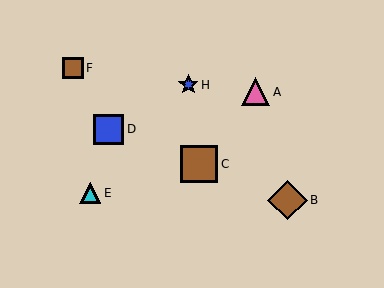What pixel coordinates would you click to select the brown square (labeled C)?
Click at (199, 164) to select the brown square C.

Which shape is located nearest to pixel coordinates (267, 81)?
The pink triangle (labeled A) at (256, 92) is nearest to that location.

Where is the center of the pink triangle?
The center of the pink triangle is at (256, 92).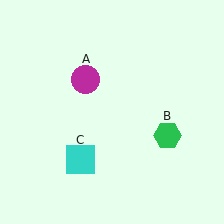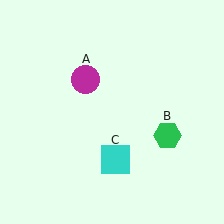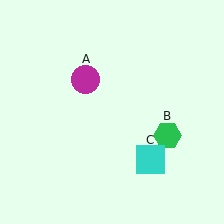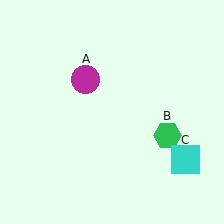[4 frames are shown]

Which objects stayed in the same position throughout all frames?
Magenta circle (object A) and green hexagon (object B) remained stationary.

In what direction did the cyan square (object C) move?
The cyan square (object C) moved right.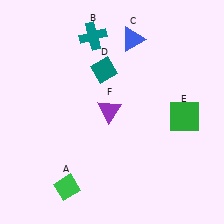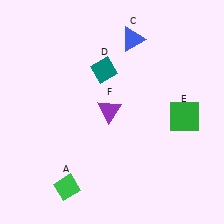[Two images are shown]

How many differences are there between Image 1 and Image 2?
There is 1 difference between the two images.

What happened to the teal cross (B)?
The teal cross (B) was removed in Image 2. It was in the top-left area of Image 1.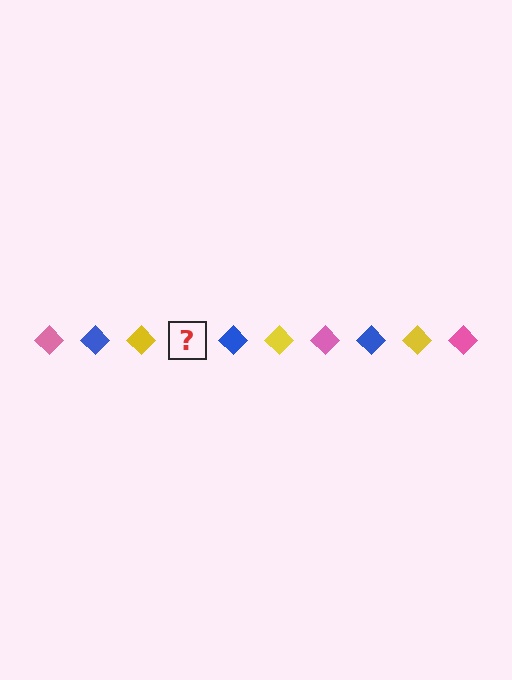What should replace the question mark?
The question mark should be replaced with a pink diamond.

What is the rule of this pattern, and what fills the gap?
The rule is that the pattern cycles through pink, blue, yellow diamonds. The gap should be filled with a pink diamond.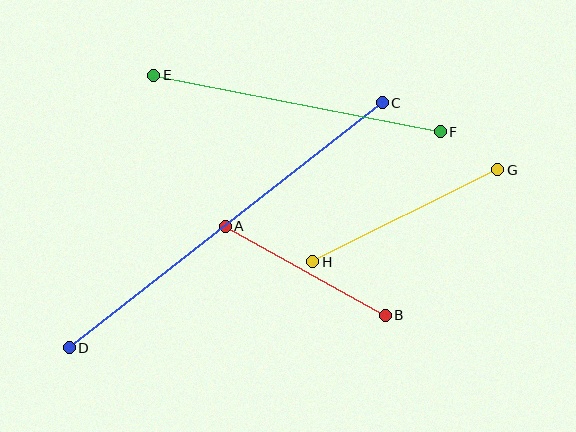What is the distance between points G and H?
The distance is approximately 207 pixels.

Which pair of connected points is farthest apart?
Points C and D are farthest apart.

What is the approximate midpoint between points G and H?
The midpoint is at approximately (405, 216) pixels.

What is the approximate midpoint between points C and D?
The midpoint is at approximately (226, 225) pixels.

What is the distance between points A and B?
The distance is approximately 183 pixels.